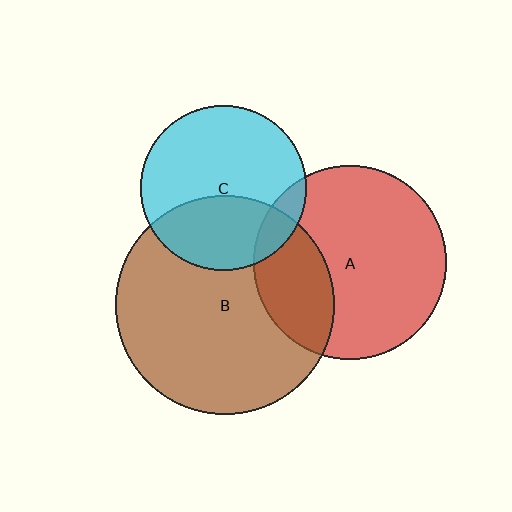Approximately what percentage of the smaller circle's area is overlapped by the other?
Approximately 35%.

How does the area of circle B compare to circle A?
Approximately 1.3 times.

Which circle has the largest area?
Circle B (brown).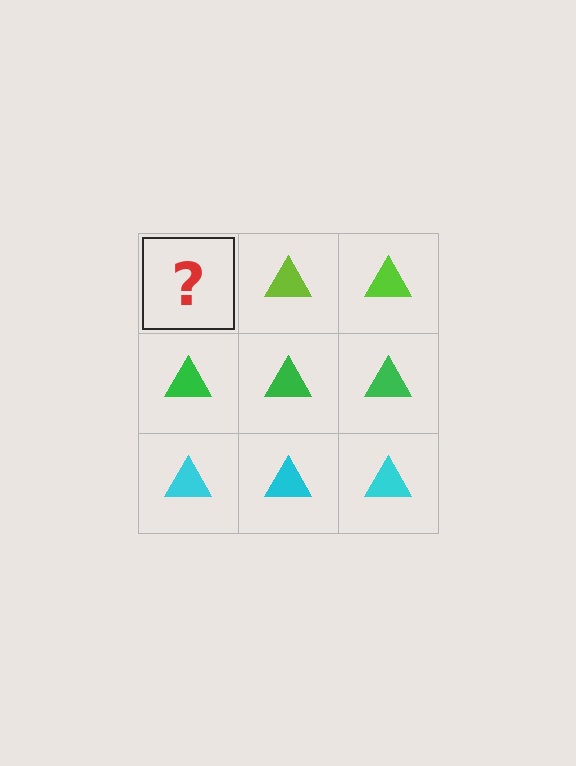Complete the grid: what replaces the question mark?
The question mark should be replaced with a lime triangle.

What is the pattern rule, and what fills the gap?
The rule is that each row has a consistent color. The gap should be filled with a lime triangle.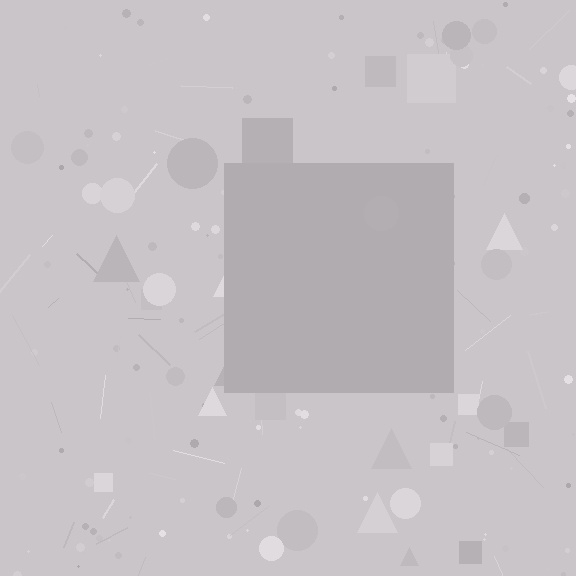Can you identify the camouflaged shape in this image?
The camouflaged shape is a square.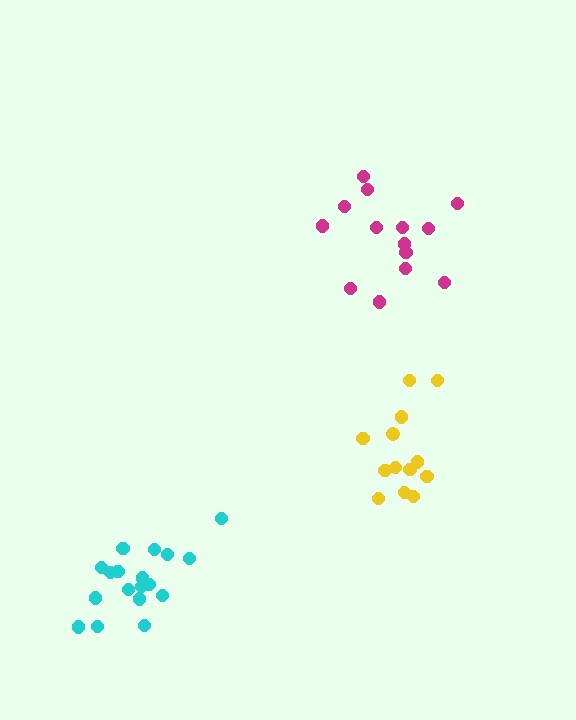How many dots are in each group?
Group 1: 14 dots, Group 2: 18 dots, Group 3: 13 dots (45 total).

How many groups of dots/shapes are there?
There are 3 groups.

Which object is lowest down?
The cyan cluster is bottommost.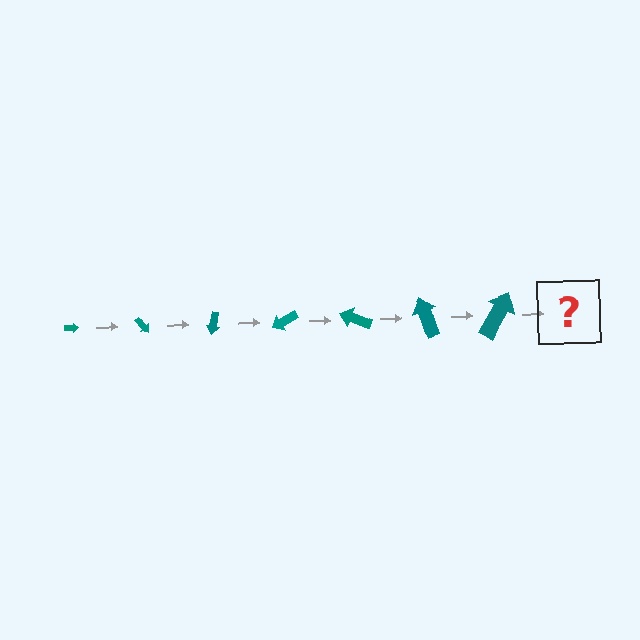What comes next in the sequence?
The next element should be an arrow, larger than the previous one and rotated 350 degrees from the start.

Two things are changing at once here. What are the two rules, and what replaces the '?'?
The two rules are that the arrow grows larger each step and it rotates 50 degrees each step. The '?' should be an arrow, larger than the previous one and rotated 350 degrees from the start.